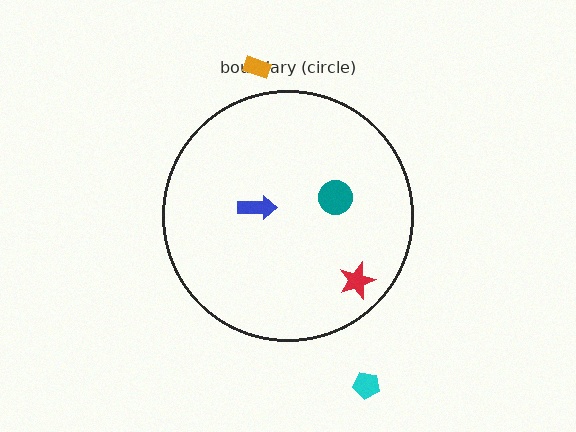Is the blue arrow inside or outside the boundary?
Inside.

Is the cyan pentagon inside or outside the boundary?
Outside.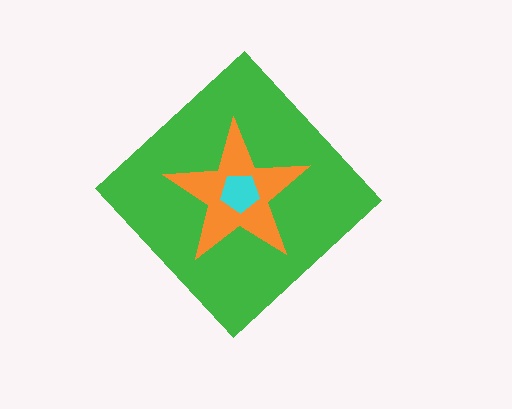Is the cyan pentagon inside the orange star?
Yes.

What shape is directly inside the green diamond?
The orange star.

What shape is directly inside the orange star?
The cyan pentagon.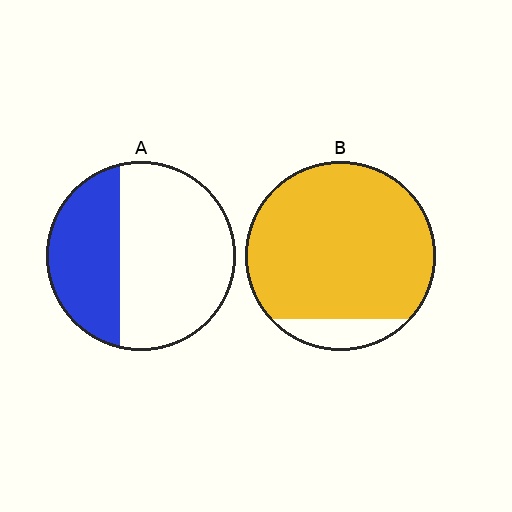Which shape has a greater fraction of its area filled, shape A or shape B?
Shape B.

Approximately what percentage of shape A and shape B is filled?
A is approximately 35% and B is approximately 90%.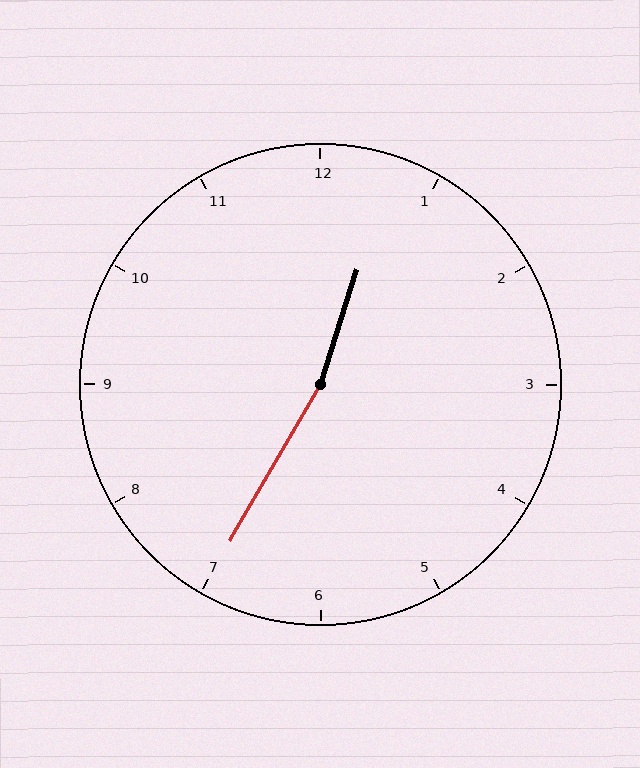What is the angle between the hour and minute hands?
Approximately 168 degrees.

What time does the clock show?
12:35.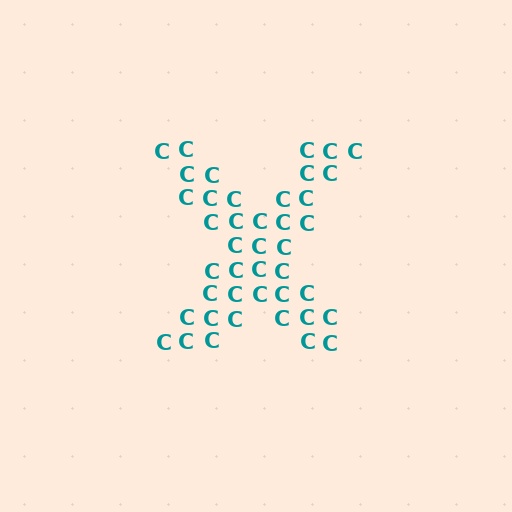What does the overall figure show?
The overall figure shows the letter X.